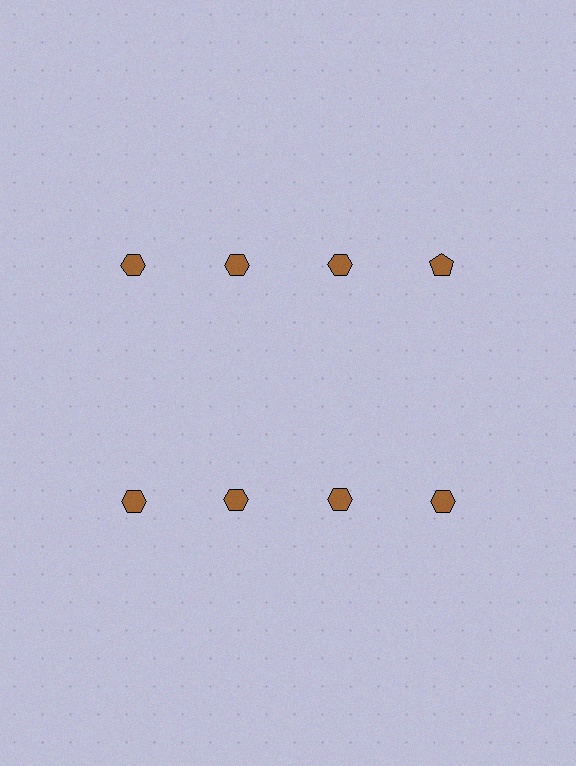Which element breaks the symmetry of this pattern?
The brown pentagon in the top row, second from right column breaks the symmetry. All other shapes are brown hexagons.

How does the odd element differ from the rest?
It has a different shape: pentagon instead of hexagon.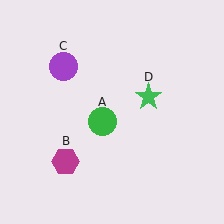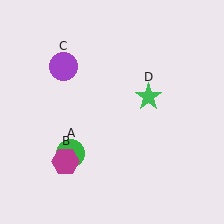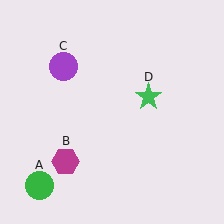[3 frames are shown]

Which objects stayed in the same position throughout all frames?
Magenta hexagon (object B) and purple circle (object C) and green star (object D) remained stationary.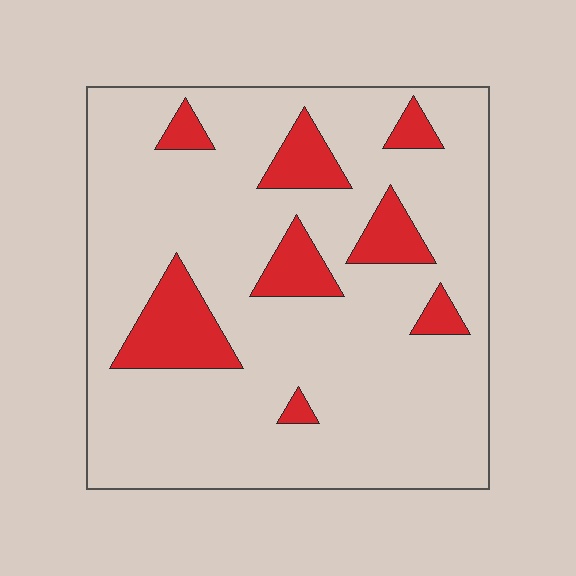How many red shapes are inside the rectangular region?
8.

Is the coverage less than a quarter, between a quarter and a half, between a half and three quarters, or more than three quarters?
Less than a quarter.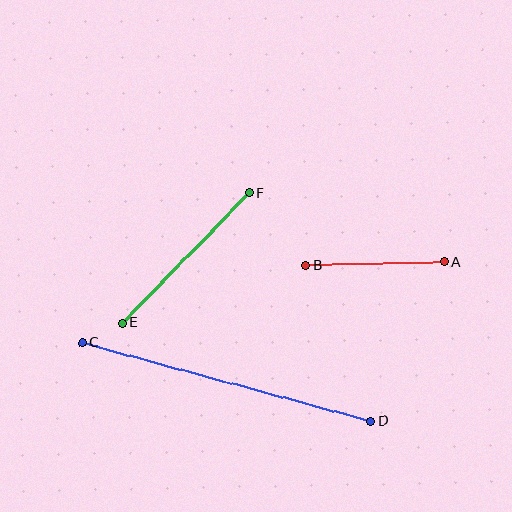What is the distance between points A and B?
The distance is approximately 139 pixels.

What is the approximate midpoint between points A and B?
The midpoint is at approximately (375, 264) pixels.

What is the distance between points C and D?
The distance is approximately 299 pixels.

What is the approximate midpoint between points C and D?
The midpoint is at approximately (226, 382) pixels.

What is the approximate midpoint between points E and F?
The midpoint is at approximately (186, 258) pixels.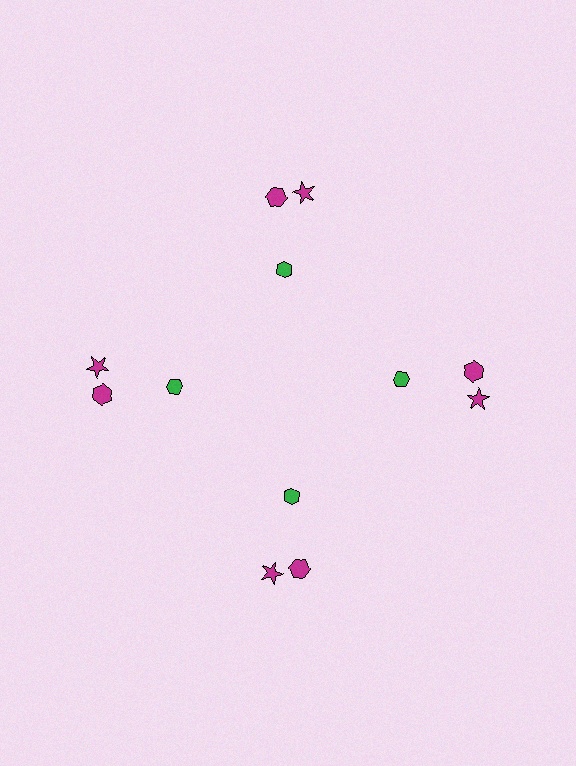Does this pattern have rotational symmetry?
Yes, this pattern has 4-fold rotational symmetry. It looks the same after rotating 90 degrees around the center.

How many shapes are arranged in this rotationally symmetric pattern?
There are 12 shapes, arranged in 4 groups of 3.